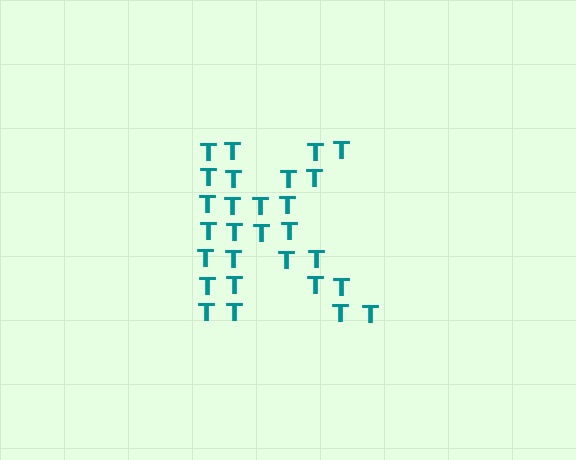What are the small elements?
The small elements are letter T's.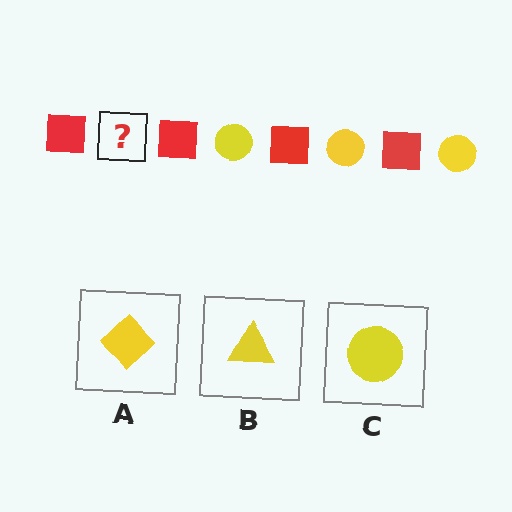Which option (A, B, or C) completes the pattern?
C.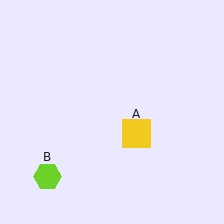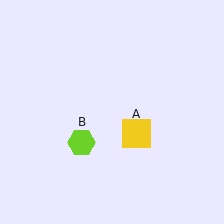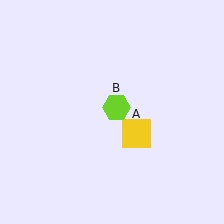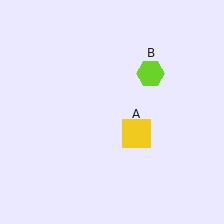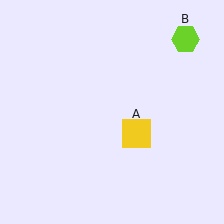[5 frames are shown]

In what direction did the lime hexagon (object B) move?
The lime hexagon (object B) moved up and to the right.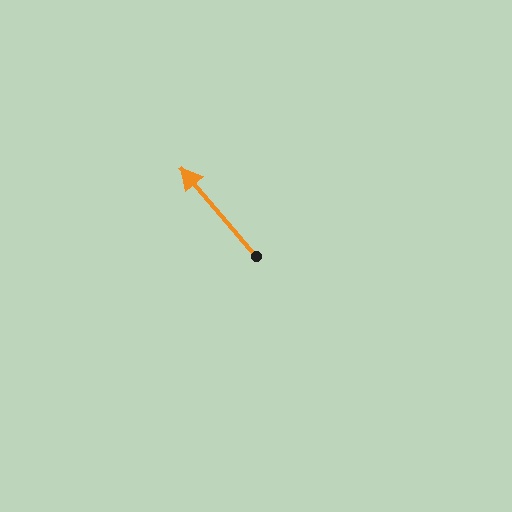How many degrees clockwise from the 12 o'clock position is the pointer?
Approximately 320 degrees.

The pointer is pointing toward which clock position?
Roughly 11 o'clock.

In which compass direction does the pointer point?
Northwest.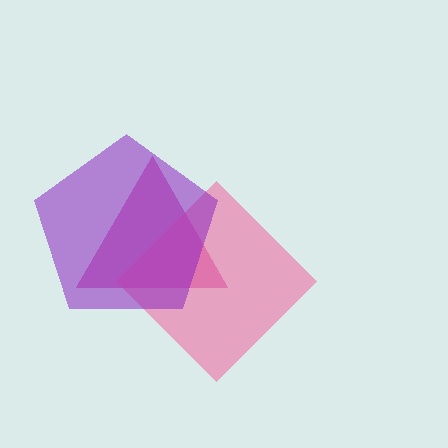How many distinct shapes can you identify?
There are 3 distinct shapes: a magenta triangle, a pink diamond, a purple pentagon.